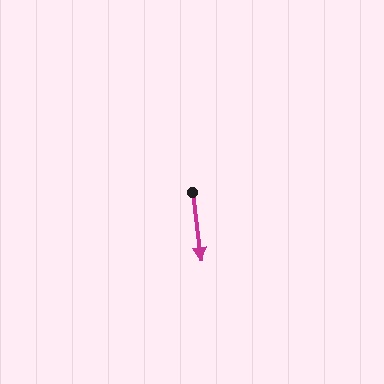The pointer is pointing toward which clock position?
Roughly 6 o'clock.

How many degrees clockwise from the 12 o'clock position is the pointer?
Approximately 172 degrees.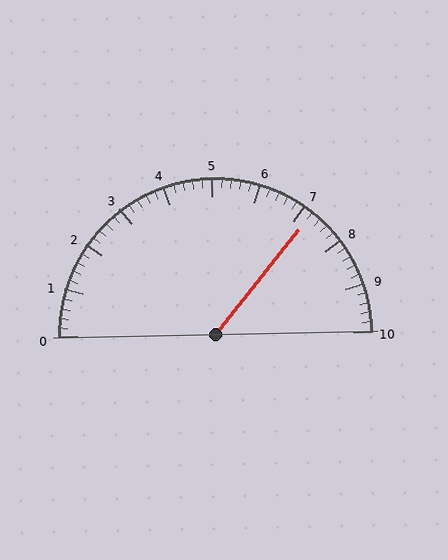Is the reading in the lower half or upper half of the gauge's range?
The reading is in the upper half of the range (0 to 10).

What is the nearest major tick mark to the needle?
The nearest major tick mark is 7.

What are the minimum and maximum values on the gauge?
The gauge ranges from 0 to 10.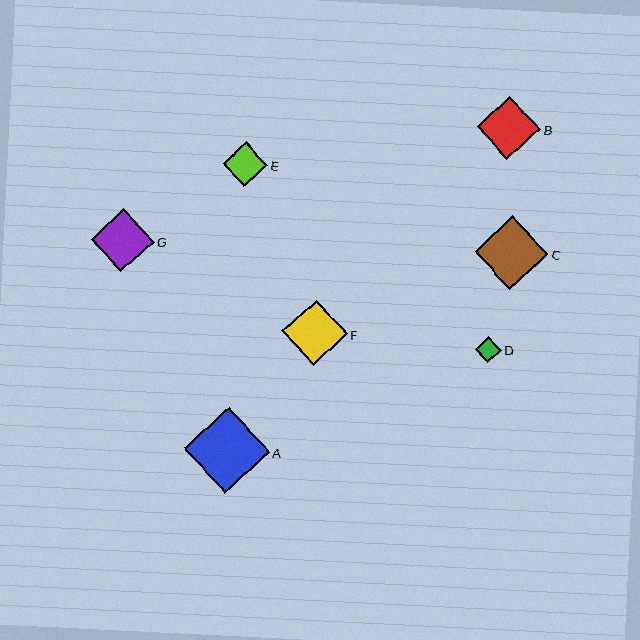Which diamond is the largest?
Diamond A is the largest with a size of approximately 86 pixels.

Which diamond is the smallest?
Diamond D is the smallest with a size of approximately 26 pixels.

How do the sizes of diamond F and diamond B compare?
Diamond F and diamond B are approximately the same size.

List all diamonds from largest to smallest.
From largest to smallest: A, C, F, B, G, E, D.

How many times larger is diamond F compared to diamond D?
Diamond F is approximately 2.5 times the size of diamond D.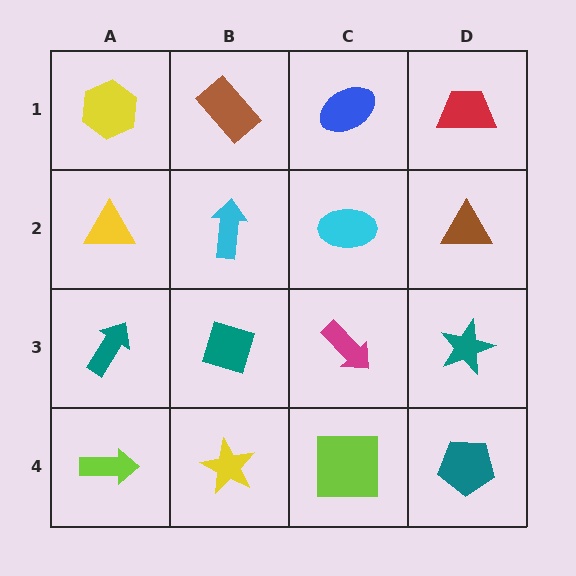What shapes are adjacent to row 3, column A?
A yellow triangle (row 2, column A), a lime arrow (row 4, column A), a teal diamond (row 3, column B).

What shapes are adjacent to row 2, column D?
A red trapezoid (row 1, column D), a teal star (row 3, column D), a cyan ellipse (row 2, column C).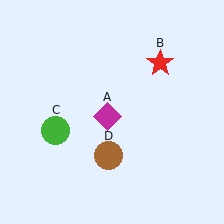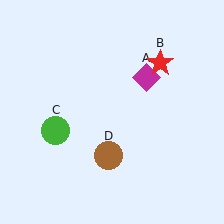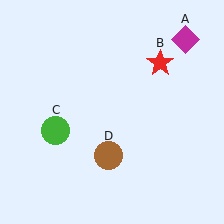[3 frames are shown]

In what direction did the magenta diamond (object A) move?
The magenta diamond (object A) moved up and to the right.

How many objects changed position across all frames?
1 object changed position: magenta diamond (object A).